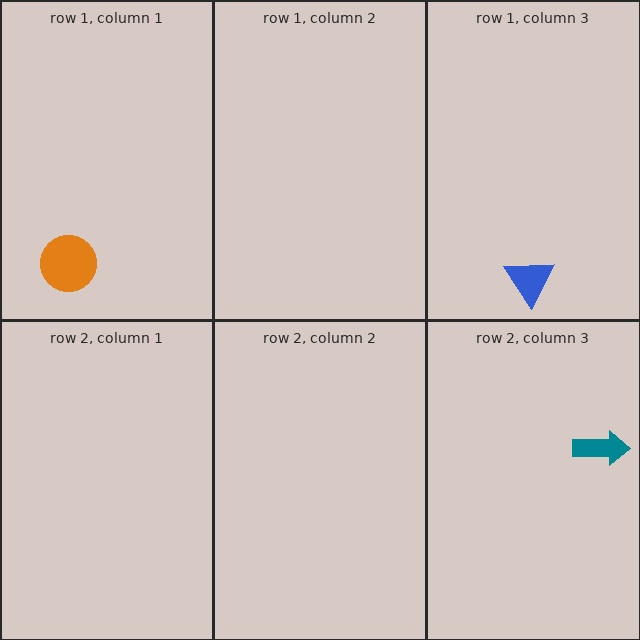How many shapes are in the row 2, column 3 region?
1.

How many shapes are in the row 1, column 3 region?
1.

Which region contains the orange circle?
The row 1, column 1 region.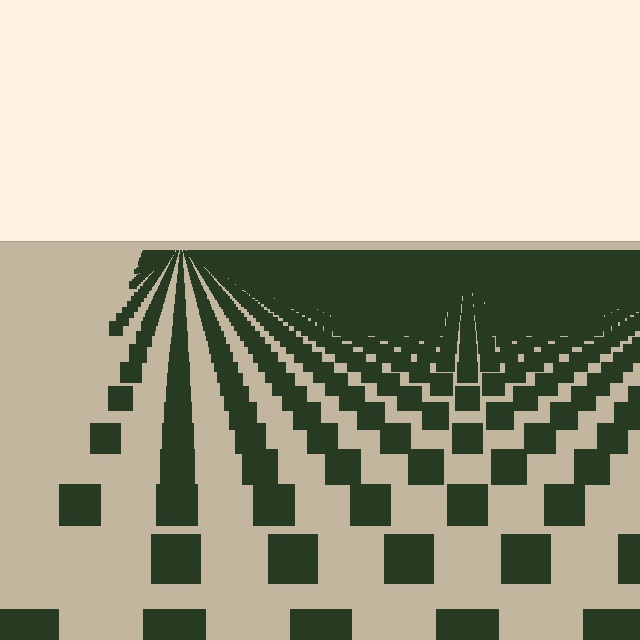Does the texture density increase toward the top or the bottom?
Density increases toward the top.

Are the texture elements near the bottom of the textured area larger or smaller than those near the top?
Larger. Near the bottom, elements are closer to the viewer and appear at a bigger on-screen size.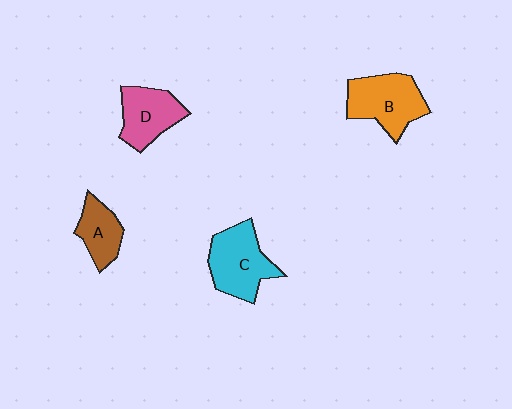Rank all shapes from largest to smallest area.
From largest to smallest: B (orange), C (cyan), D (pink), A (brown).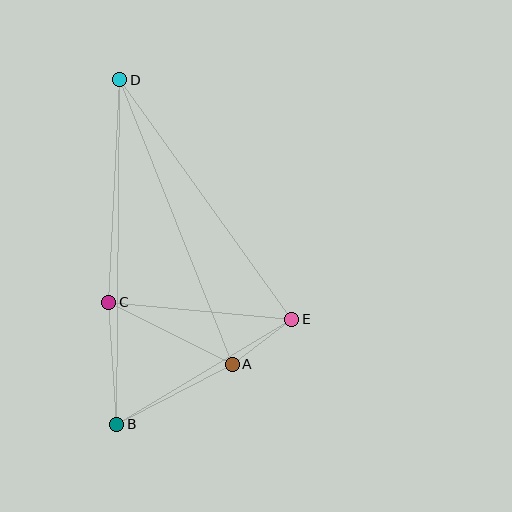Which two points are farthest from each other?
Points B and D are farthest from each other.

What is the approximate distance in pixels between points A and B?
The distance between A and B is approximately 130 pixels.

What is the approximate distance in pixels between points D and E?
The distance between D and E is approximately 295 pixels.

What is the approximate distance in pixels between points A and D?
The distance between A and D is approximately 306 pixels.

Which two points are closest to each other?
Points A and E are closest to each other.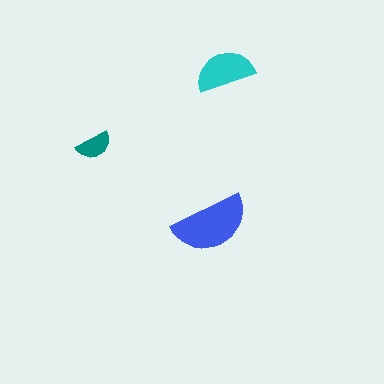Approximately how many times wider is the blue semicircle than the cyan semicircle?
About 1.5 times wider.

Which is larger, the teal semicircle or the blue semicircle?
The blue one.